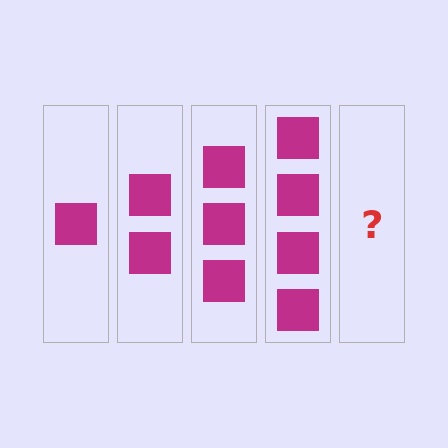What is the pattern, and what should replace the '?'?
The pattern is that each step adds one more square. The '?' should be 5 squares.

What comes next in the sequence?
The next element should be 5 squares.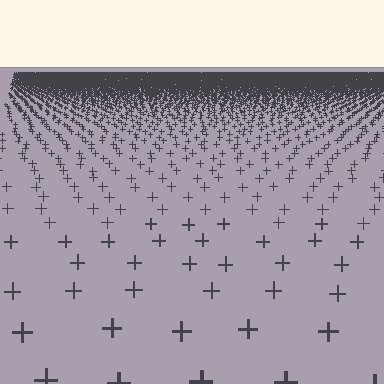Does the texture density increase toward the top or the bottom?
Density increases toward the top.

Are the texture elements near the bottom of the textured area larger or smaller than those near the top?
Larger. Near the bottom, elements are closer to the viewer and appear at a bigger on-screen size.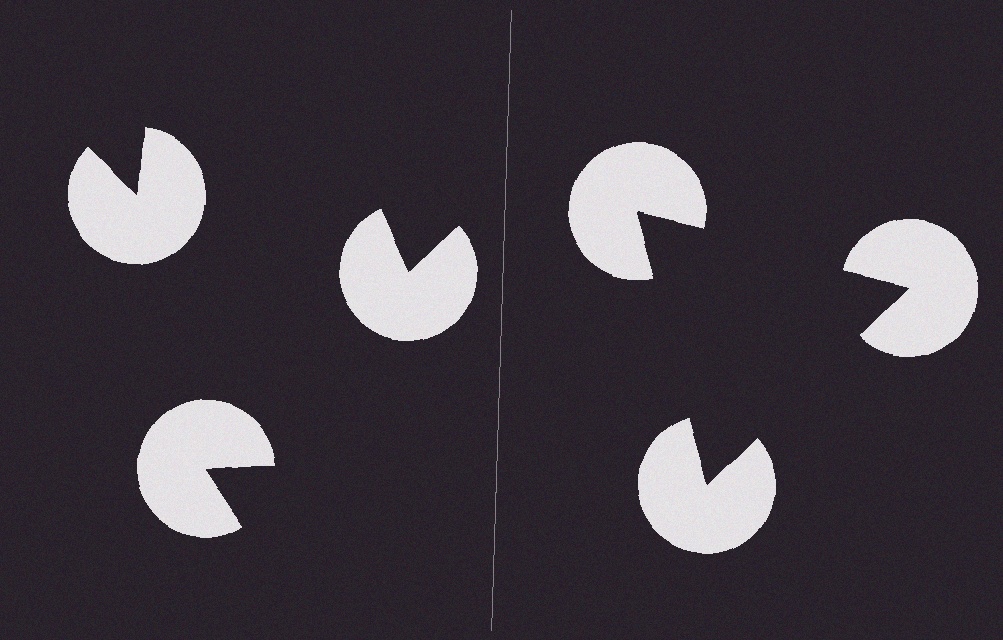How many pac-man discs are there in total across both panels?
6 — 3 on each side.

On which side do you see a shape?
An illusory triangle appears on the right side. On the left side the wedge cuts are rotated, so no coherent shape forms.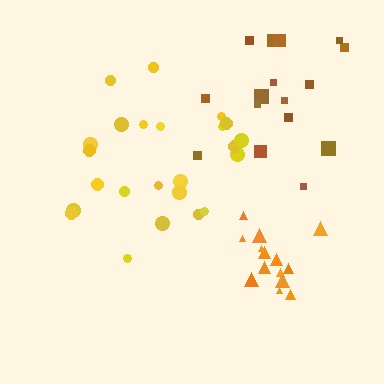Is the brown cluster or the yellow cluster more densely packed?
Yellow.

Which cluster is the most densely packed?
Orange.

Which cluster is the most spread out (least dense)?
Brown.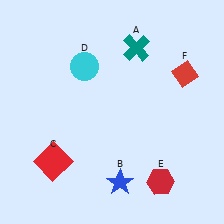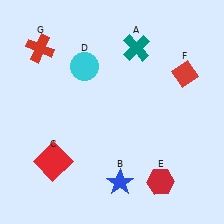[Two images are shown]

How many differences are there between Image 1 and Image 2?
There is 1 difference between the two images.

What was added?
A red cross (G) was added in Image 2.